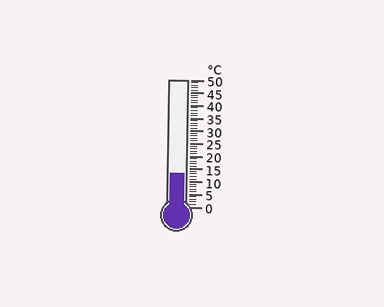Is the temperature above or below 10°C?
The temperature is above 10°C.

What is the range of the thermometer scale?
The thermometer scale ranges from 0°C to 50°C.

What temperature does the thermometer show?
The thermometer shows approximately 13°C.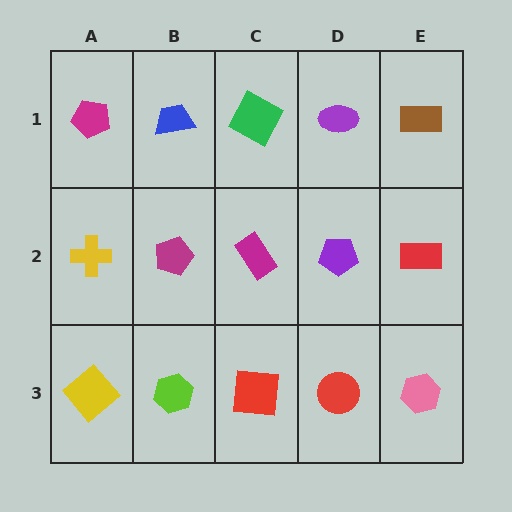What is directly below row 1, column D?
A purple pentagon.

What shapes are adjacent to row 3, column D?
A purple pentagon (row 2, column D), a red square (row 3, column C), a pink hexagon (row 3, column E).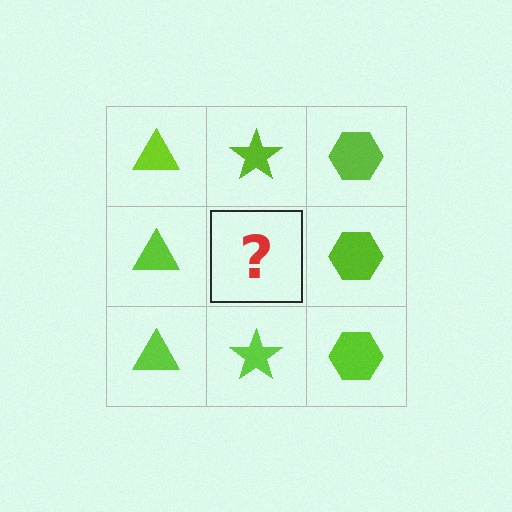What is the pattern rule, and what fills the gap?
The rule is that each column has a consistent shape. The gap should be filled with a lime star.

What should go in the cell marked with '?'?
The missing cell should contain a lime star.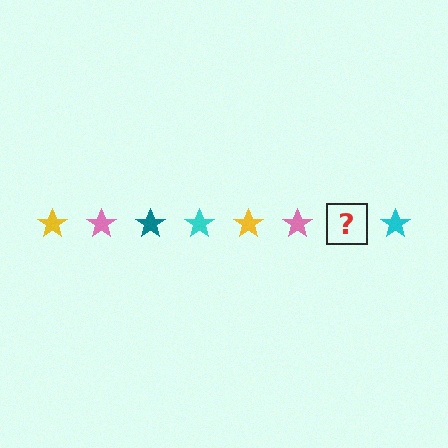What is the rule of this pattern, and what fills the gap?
The rule is that the pattern cycles through yellow, pink, teal, cyan stars. The gap should be filled with a teal star.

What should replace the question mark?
The question mark should be replaced with a teal star.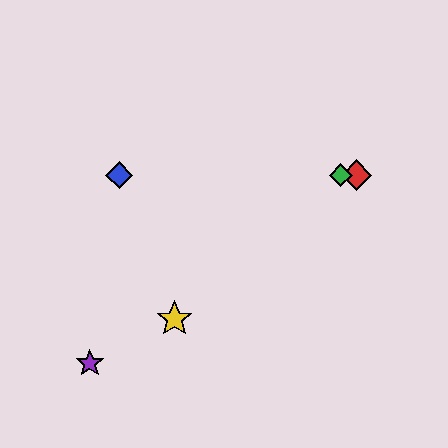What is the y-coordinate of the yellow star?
The yellow star is at y≈319.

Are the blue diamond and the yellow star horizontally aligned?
No, the blue diamond is at y≈175 and the yellow star is at y≈319.